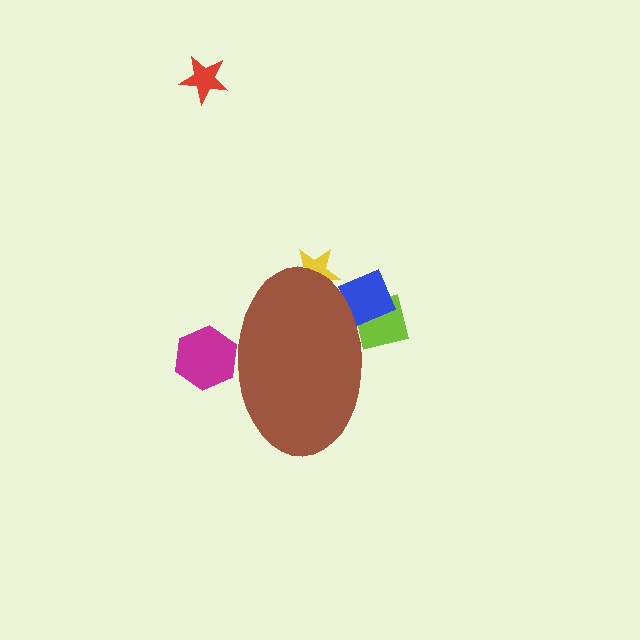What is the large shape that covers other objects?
A brown ellipse.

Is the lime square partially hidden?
Yes, the lime square is partially hidden behind the brown ellipse.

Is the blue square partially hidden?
Yes, the blue square is partially hidden behind the brown ellipse.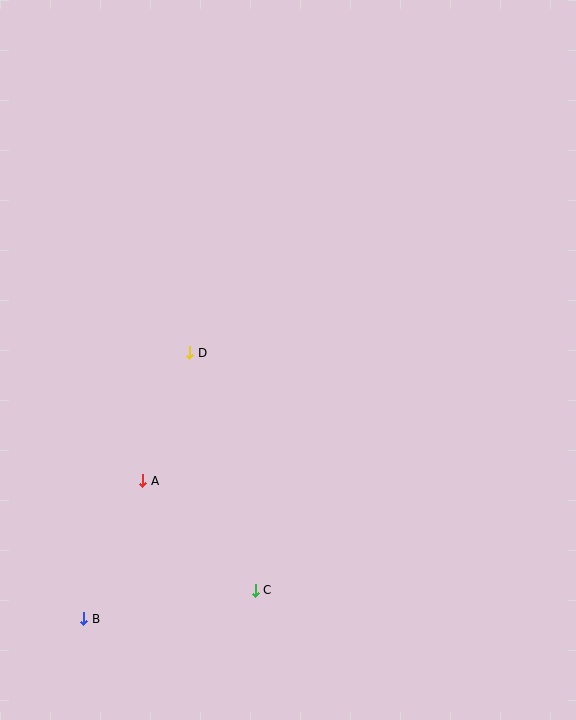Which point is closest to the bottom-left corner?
Point B is closest to the bottom-left corner.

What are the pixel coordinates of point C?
Point C is at (255, 590).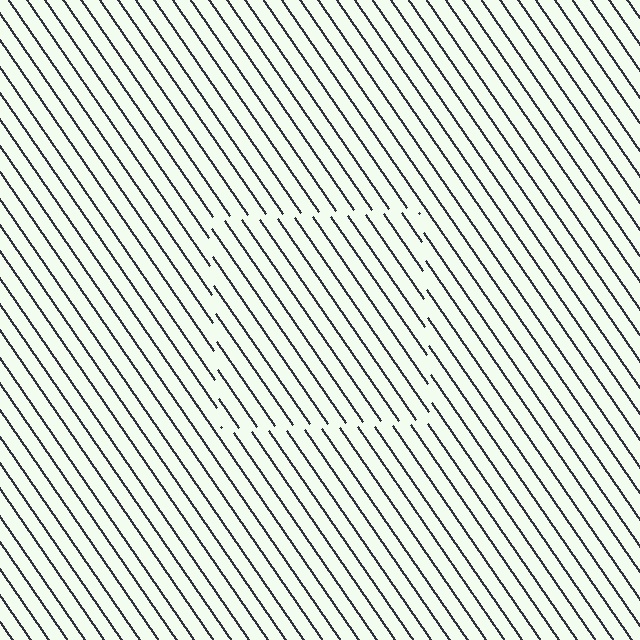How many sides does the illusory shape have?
4 sides — the line-ends trace a square.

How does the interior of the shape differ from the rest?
The interior of the shape contains the same grating, shifted by half a period — the contour is defined by the phase discontinuity where line-ends from the inner and outer gratings abut.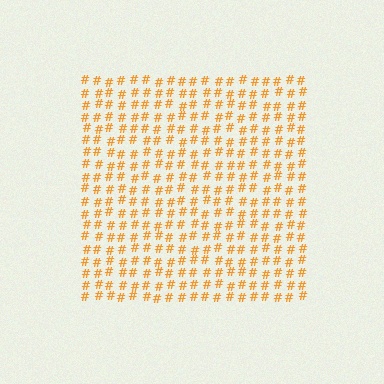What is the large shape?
The large shape is a square.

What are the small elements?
The small elements are hash symbols.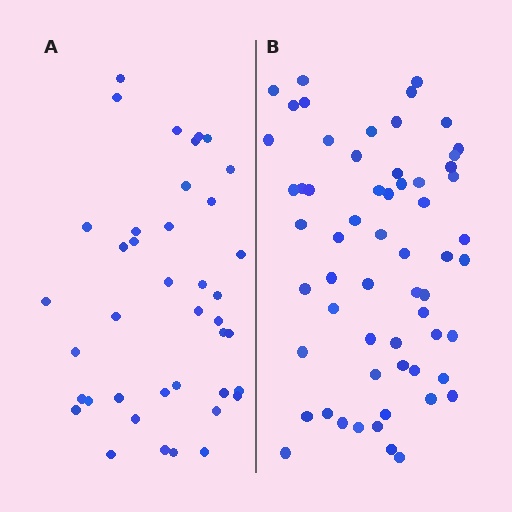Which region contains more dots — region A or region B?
Region B (the right region) has more dots.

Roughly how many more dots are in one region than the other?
Region B has approximately 20 more dots than region A.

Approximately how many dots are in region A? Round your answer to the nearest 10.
About 40 dots.